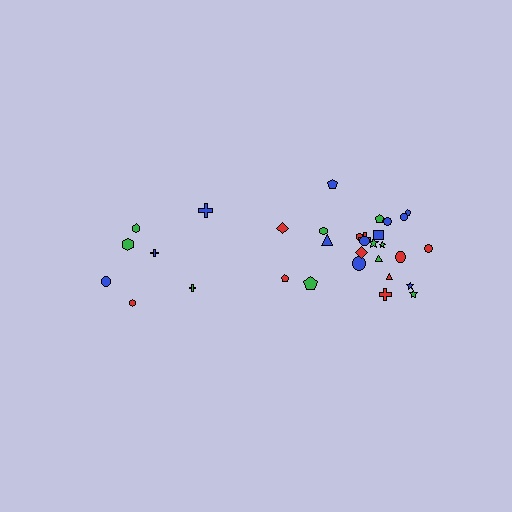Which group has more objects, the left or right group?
The right group.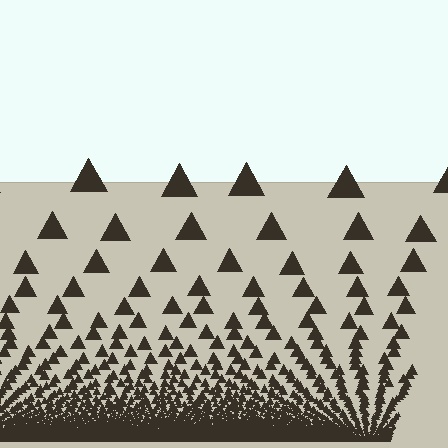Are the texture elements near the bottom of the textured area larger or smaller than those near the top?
Smaller. The gradient is inverted — elements near the bottom are smaller and denser.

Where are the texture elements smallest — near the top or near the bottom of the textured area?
Near the bottom.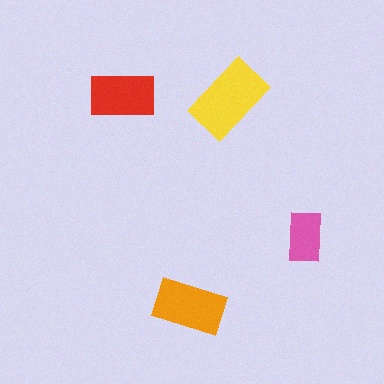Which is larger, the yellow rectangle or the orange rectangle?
The yellow one.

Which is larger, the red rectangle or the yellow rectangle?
The yellow one.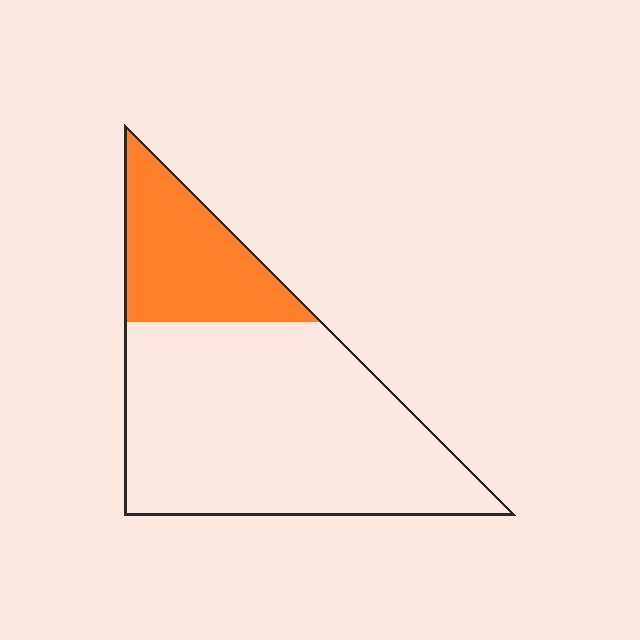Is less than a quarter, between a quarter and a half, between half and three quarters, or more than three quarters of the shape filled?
Between a quarter and a half.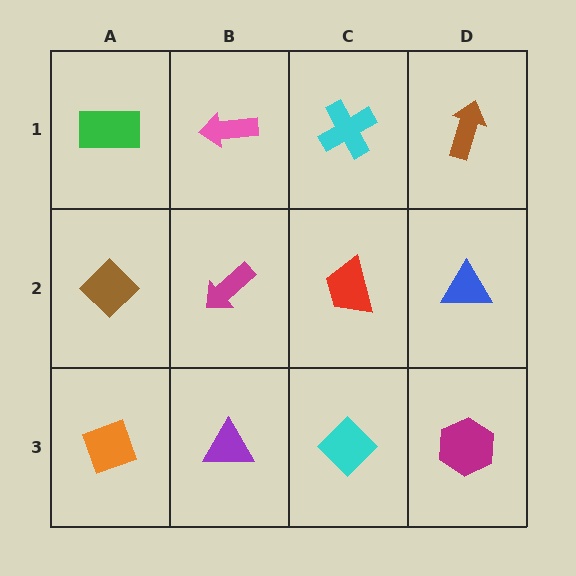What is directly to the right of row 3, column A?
A purple triangle.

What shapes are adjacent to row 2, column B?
A pink arrow (row 1, column B), a purple triangle (row 3, column B), a brown diamond (row 2, column A), a red trapezoid (row 2, column C).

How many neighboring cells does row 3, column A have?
2.